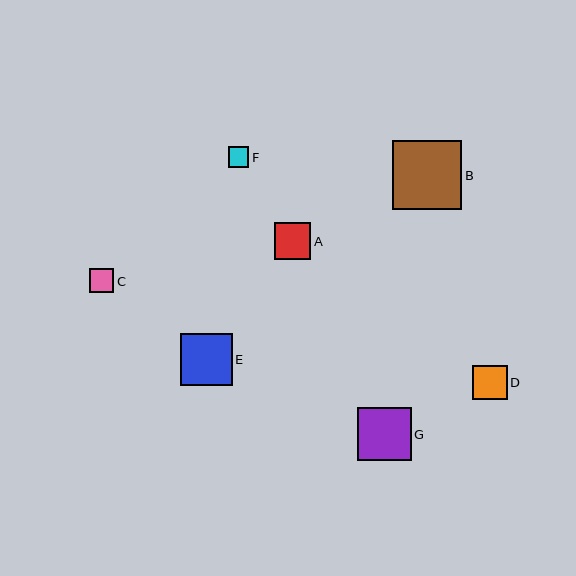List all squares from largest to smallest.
From largest to smallest: B, G, E, A, D, C, F.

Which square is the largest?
Square B is the largest with a size of approximately 69 pixels.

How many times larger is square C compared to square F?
Square C is approximately 1.2 times the size of square F.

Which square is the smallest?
Square F is the smallest with a size of approximately 21 pixels.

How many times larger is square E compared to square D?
Square E is approximately 1.5 times the size of square D.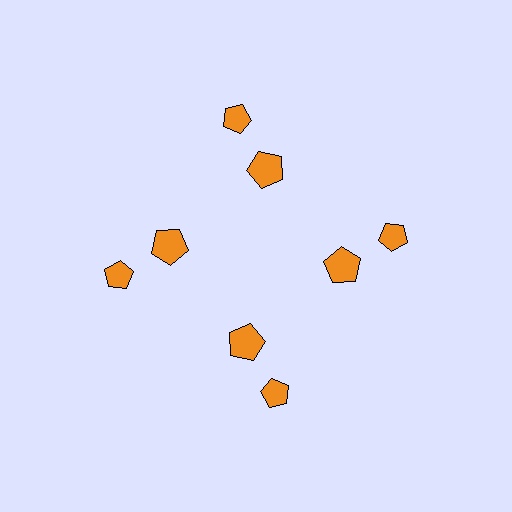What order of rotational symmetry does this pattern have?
This pattern has 4-fold rotational symmetry.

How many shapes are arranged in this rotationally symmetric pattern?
There are 8 shapes, arranged in 4 groups of 2.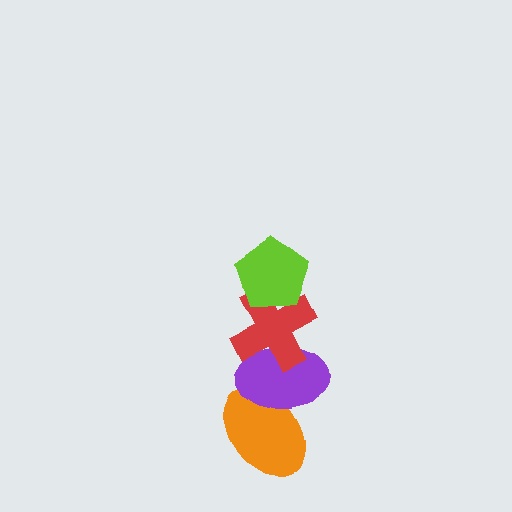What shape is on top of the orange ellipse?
The purple ellipse is on top of the orange ellipse.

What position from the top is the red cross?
The red cross is 2nd from the top.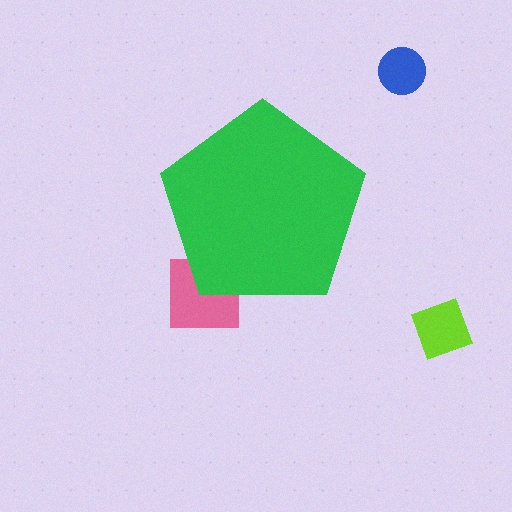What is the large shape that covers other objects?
A green pentagon.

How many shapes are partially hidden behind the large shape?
1 shape is partially hidden.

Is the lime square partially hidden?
No, the lime square is fully visible.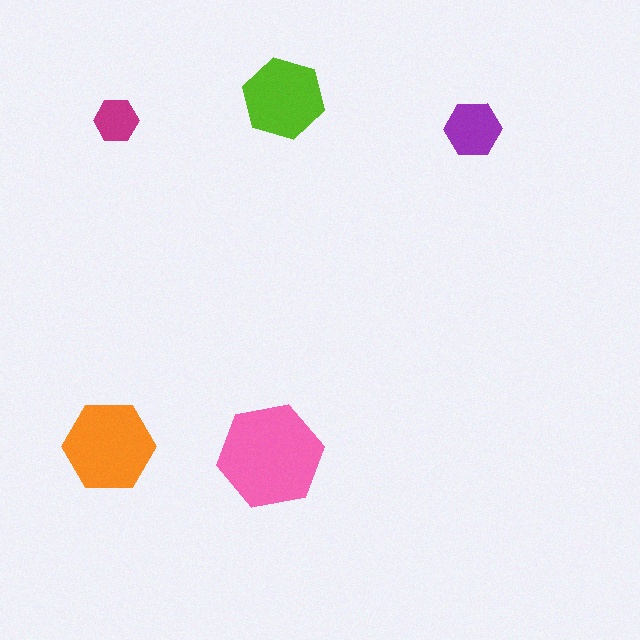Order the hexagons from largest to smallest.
the pink one, the orange one, the lime one, the purple one, the magenta one.